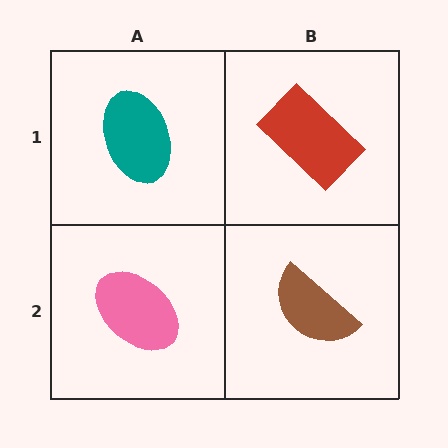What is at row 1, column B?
A red rectangle.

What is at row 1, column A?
A teal ellipse.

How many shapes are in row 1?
2 shapes.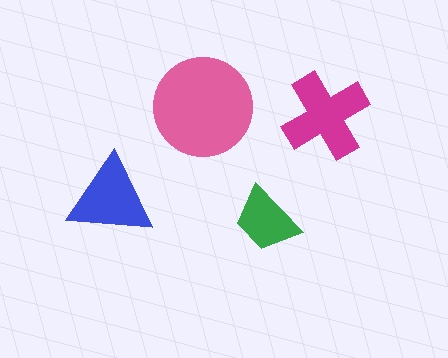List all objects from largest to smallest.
The pink circle, the magenta cross, the blue triangle, the green trapezoid.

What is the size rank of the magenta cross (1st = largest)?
2nd.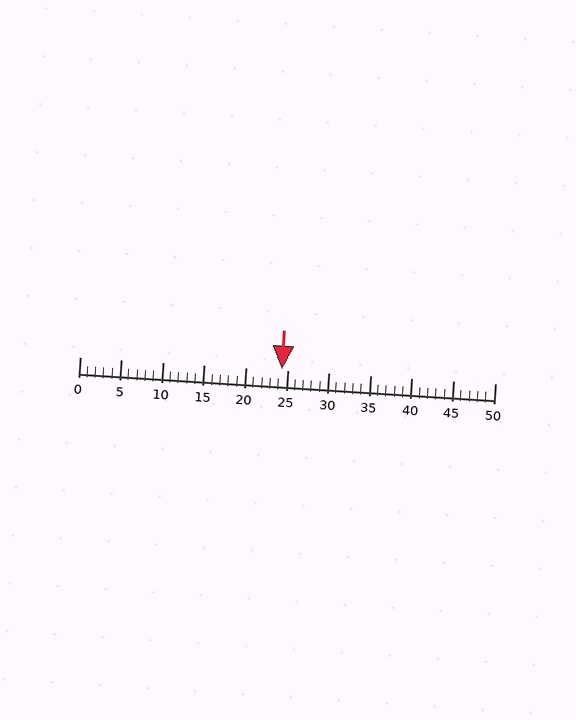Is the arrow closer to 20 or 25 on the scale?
The arrow is closer to 25.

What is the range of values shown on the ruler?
The ruler shows values from 0 to 50.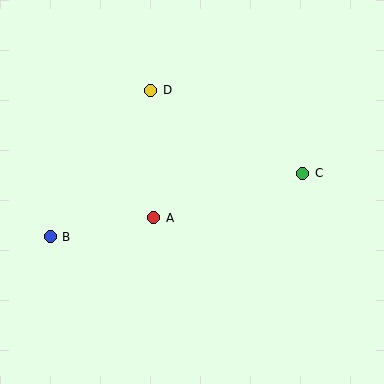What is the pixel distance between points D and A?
The distance between D and A is 128 pixels.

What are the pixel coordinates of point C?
Point C is at (303, 173).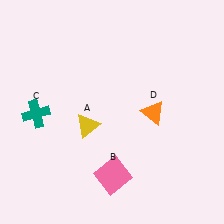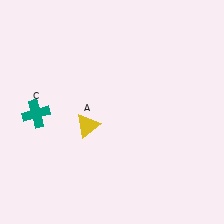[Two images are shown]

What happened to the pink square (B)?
The pink square (B) was removed in Image 2. It was in the bottom-right area of Image 1.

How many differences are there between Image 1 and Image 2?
There are 2 differences between the two images.